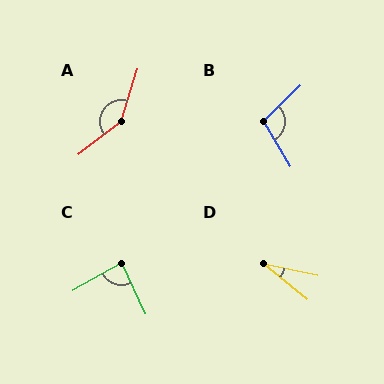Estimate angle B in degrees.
Approximately 103 degrees.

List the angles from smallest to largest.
D (27°), C (86°), B (103°), A (145°).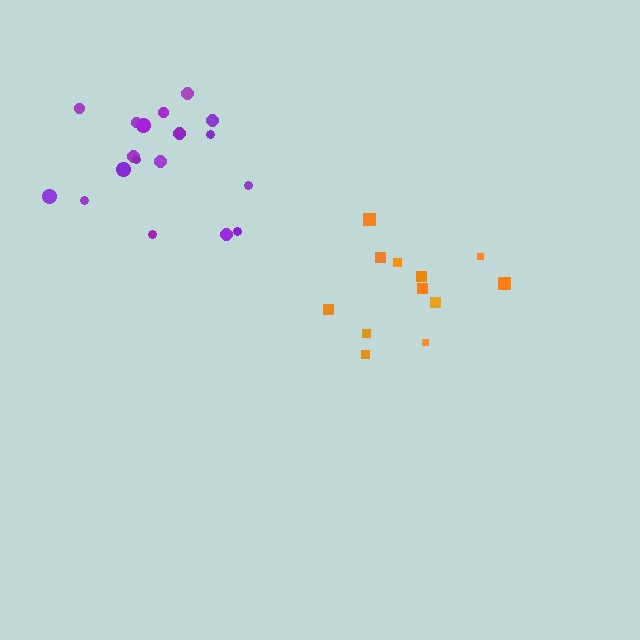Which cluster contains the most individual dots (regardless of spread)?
Purple (18).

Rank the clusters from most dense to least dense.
purple, orange.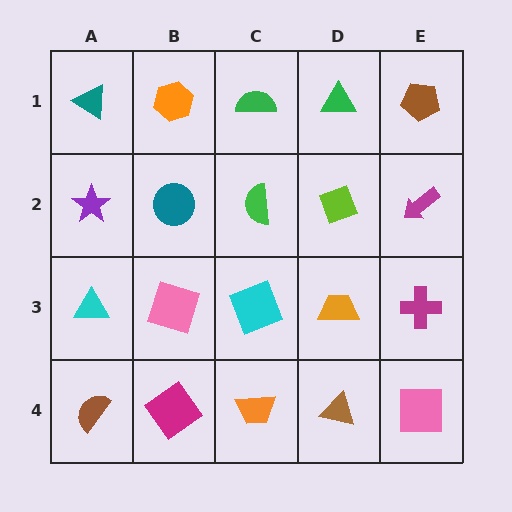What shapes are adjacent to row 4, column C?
A cyan square (row 3, column C), a magenta diamond (row 4, column B), a brown triangle (row 4, column D).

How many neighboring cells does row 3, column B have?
4.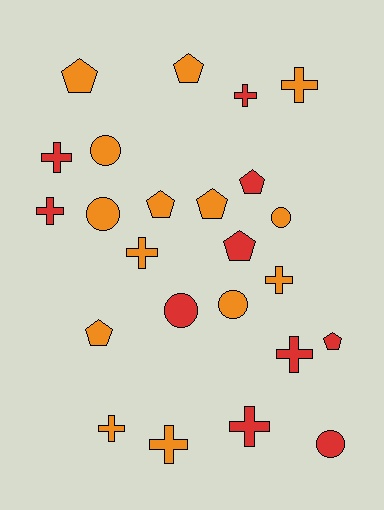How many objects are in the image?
There are 24 objects.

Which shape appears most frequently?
Cross, with 10 objects.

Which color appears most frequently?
Orange, with 14 objects.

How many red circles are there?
There are 2 red circles.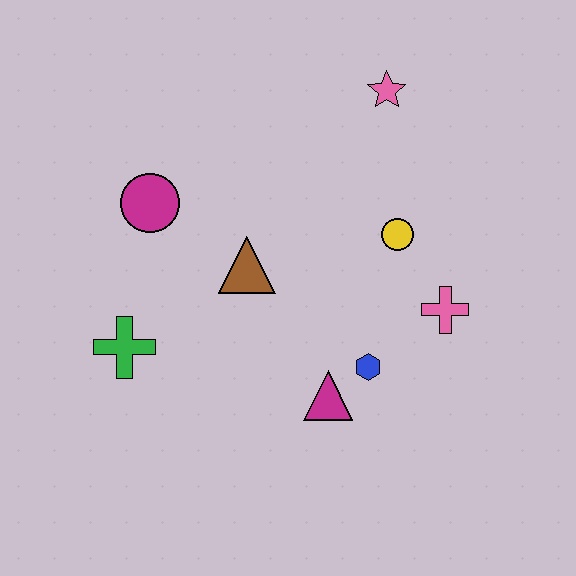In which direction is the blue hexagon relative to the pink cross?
The blue hexagon is to the left of the pink cross.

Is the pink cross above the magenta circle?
No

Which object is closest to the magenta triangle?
The blue hexagon is closest to the magenta triangle.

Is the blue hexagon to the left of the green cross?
No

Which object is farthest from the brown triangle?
The pink star is farthest from the brown triangle.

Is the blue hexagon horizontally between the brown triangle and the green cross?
No